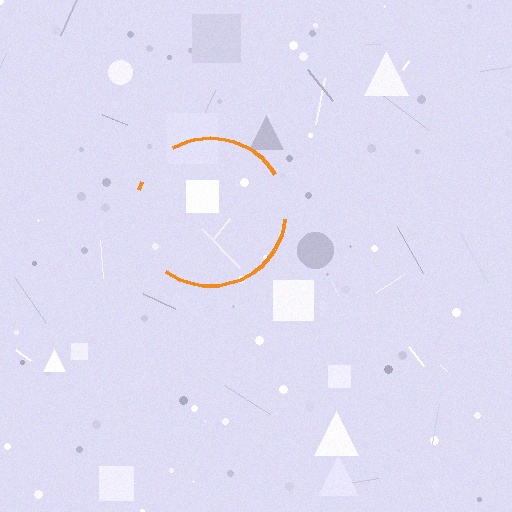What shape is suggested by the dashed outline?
The dashed outline suggests a circle.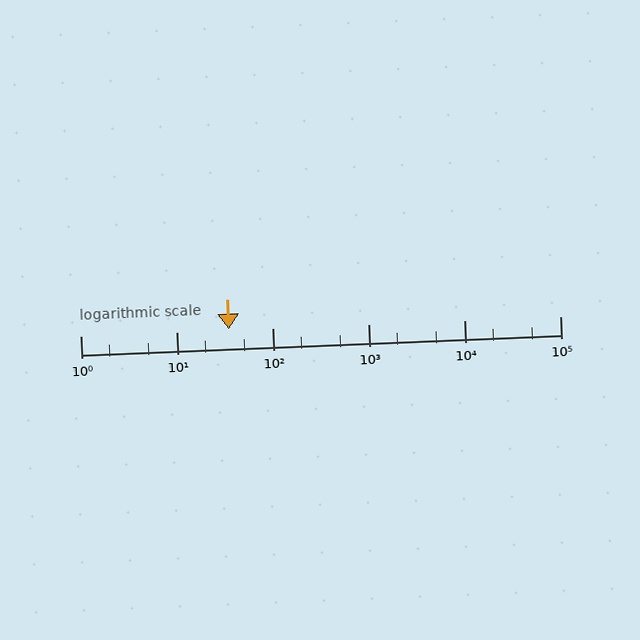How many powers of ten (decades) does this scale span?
The scale spans 5 decades, from 1 to 100000.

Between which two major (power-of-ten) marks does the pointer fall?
The pointer is between 10 and 100.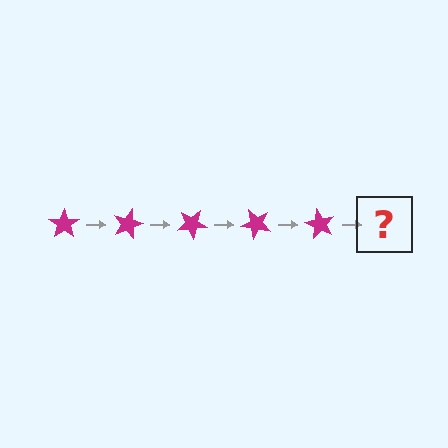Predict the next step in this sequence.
The next step is a magenta star rotated 75 degrees.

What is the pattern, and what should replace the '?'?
The pattern is that the star rotates 15 degrees each step. The '?' should be a magenta star rotated 75 degrees.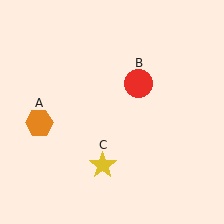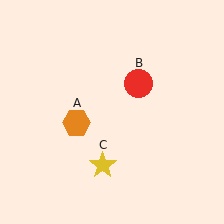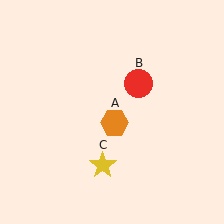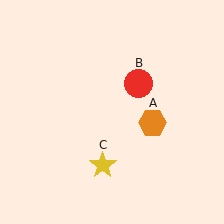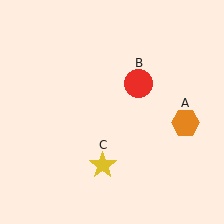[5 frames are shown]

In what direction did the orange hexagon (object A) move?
The orange hexagon (object A) moved right.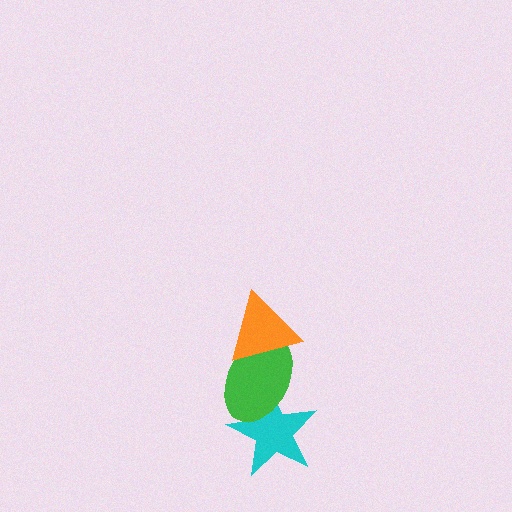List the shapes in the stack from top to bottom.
From top to bottom: the orange triangle, the green ellipse, the cyan star.